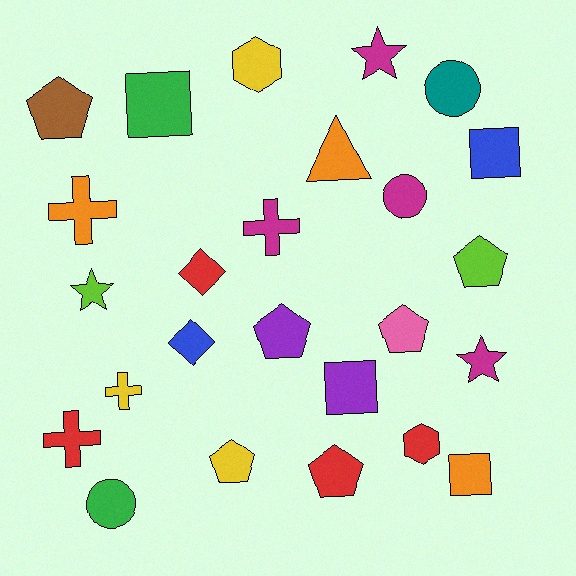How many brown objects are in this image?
There is 1 brown object.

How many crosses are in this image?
There are 4 crosses.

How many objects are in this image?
There are 25 objects.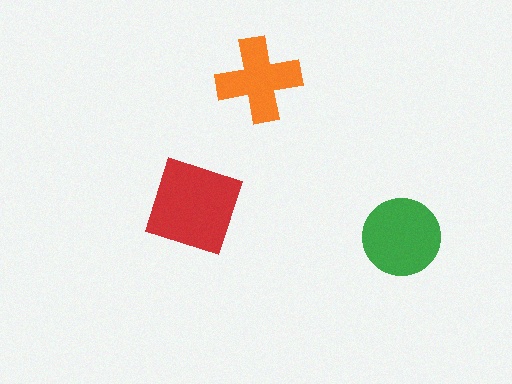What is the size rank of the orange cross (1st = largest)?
3rd.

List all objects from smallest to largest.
The orange cross, the green circle, the red diamond.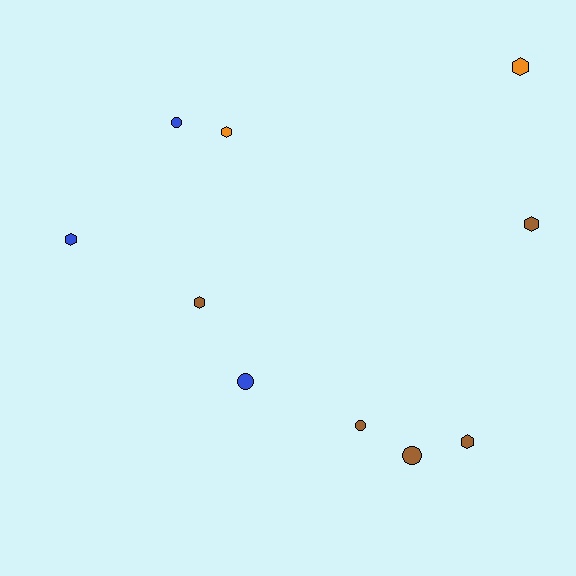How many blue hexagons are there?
There is 1 blue hexagon.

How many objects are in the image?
There are 10 objects.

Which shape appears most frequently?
Hexagon, with 6 objects.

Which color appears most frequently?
Brown, with 5 objects.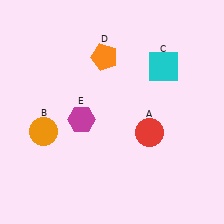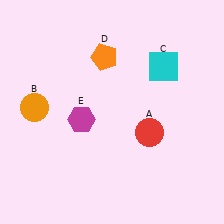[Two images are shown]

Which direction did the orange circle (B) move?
The orange circle (B) moved up.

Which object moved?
The orange circle (B) moved up.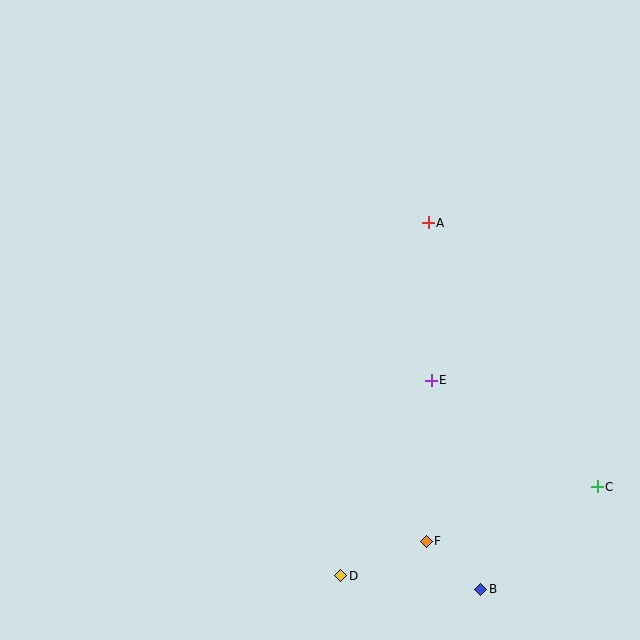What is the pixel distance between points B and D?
The distance between B and D is 141 pixels.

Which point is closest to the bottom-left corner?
Point D is closest to the bottom-left corner.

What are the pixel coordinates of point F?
Point F is at (426, 541).